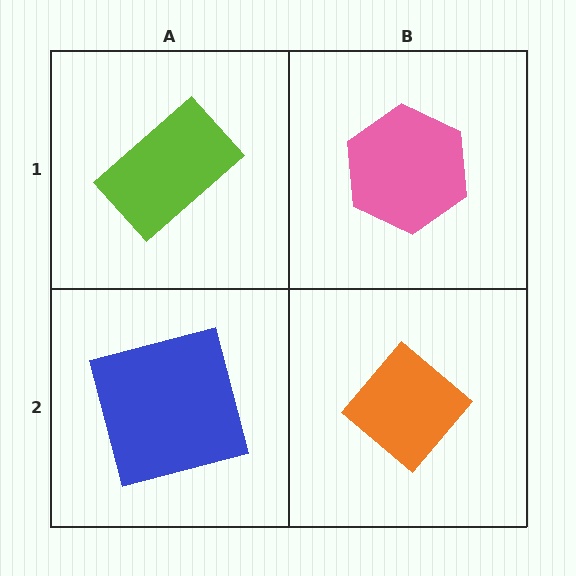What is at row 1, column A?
A lime rectangle.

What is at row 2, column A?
A blue square.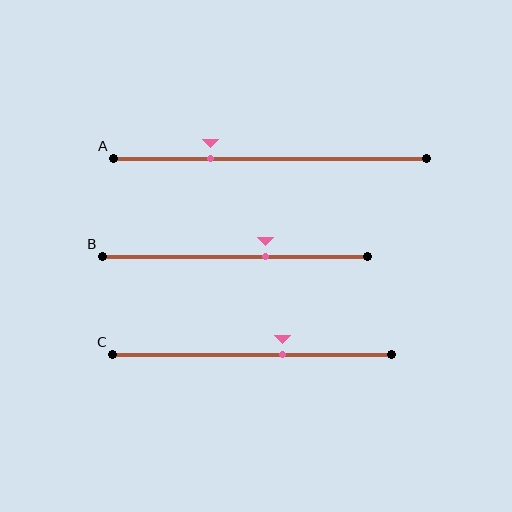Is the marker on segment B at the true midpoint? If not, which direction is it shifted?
No, the marker on segment B is shifted to the right by about 11% of the segment length.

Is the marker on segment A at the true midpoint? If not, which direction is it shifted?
No, the marker on segment A is shifted to the left by about 19% of the segment length.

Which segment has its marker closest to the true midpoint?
Segment C has its marker closest to the true midpoint.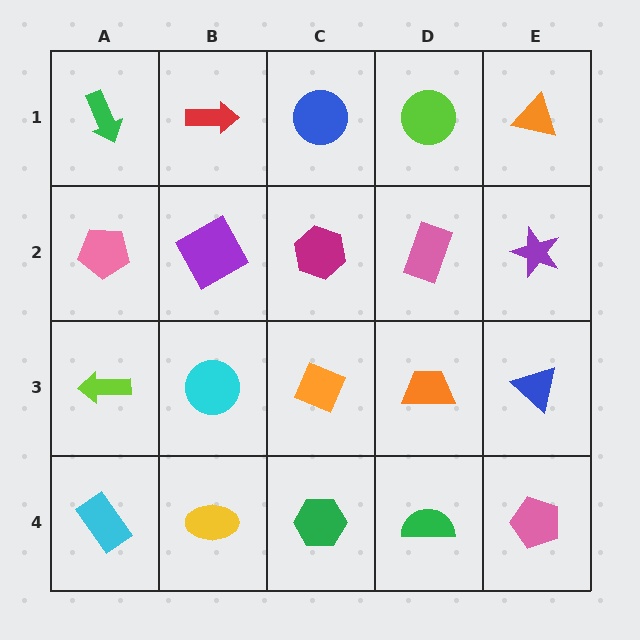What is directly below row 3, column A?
A cyan rectangle.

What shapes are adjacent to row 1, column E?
A purple star (row 2, column E), a lime circle (row 1, column D).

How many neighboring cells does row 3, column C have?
4.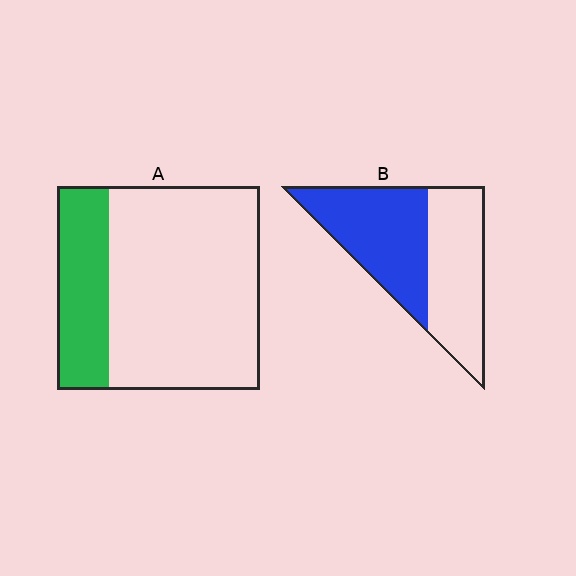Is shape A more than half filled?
No.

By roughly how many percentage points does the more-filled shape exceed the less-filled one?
By roughly 25 percentage points (B over A).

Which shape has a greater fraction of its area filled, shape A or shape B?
Shape B.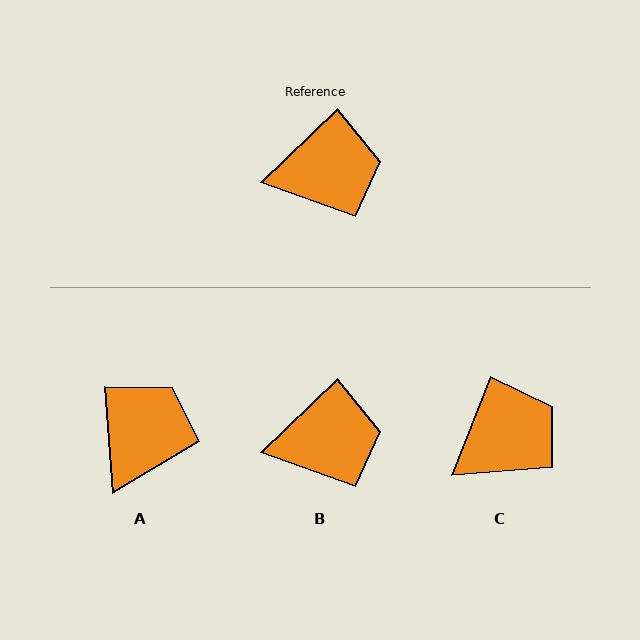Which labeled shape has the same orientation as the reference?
B.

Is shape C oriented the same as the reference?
No, it is off by about 25 degrees.